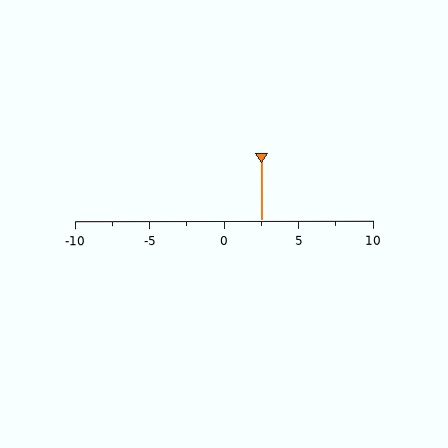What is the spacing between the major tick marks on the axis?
The major ticks are spaced 5 apart.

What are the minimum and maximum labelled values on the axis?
The axis runs from -10 to 10.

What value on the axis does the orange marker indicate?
The marker indicates approximately 2.5.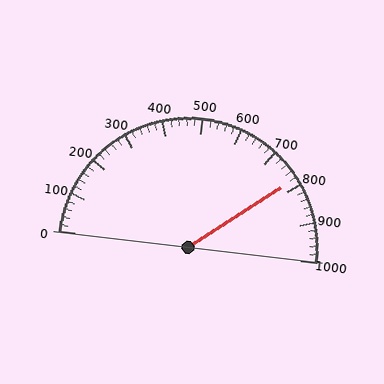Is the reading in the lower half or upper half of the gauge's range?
The reading is in the upper half of the range (0 to 1000).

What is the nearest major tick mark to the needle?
The nearest major tick mark is 800.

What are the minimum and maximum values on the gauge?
The gauge ranges from 0 to 1000.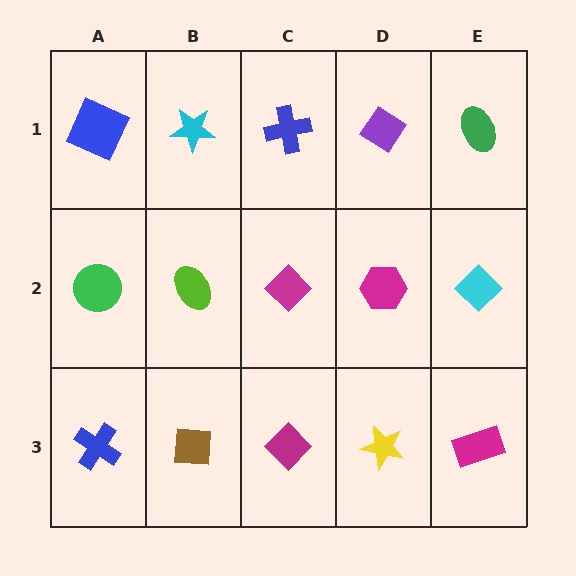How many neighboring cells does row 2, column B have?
4.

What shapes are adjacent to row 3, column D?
A magenta hexagon (row 2, column D), a magenta diamond (row 3, column C), a magenta rectangle (row 3, column E).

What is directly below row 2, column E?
A magenta rectangle.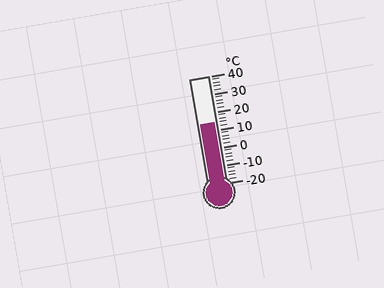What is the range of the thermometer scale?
The thermometer scale ranges from -20°C to 40°C.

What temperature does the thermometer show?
The thermometer shows approximately 14°C.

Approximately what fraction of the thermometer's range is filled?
The thermometer is filled to approximately 55% of its range.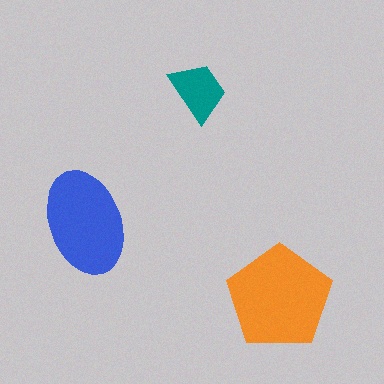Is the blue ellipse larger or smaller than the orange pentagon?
Smaller.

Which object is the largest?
The orange pentagon.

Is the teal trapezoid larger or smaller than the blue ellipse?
Smaller.